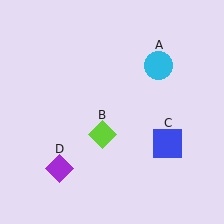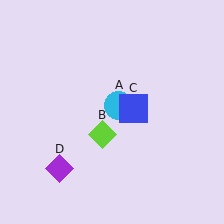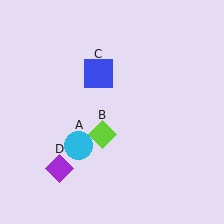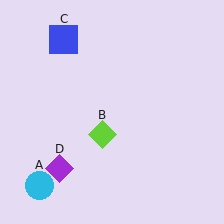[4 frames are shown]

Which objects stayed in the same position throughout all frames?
Lime diamond (object B) and purple diamond (object D) remained stationary.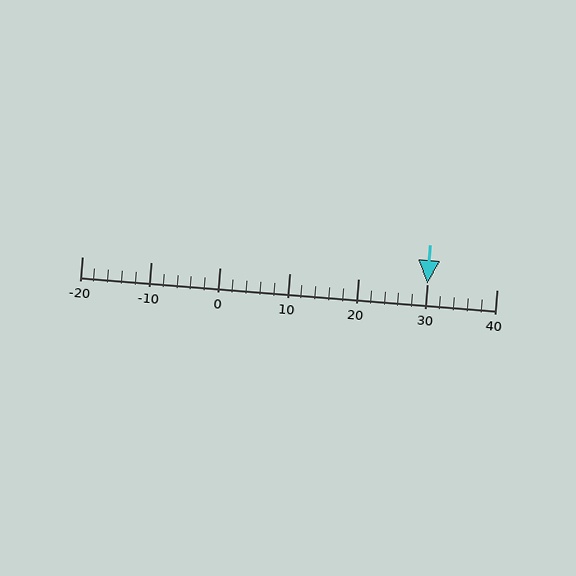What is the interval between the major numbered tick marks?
The major tick marks are spaced 10 units apart.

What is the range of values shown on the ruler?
The ruler shows values from -20 to 40.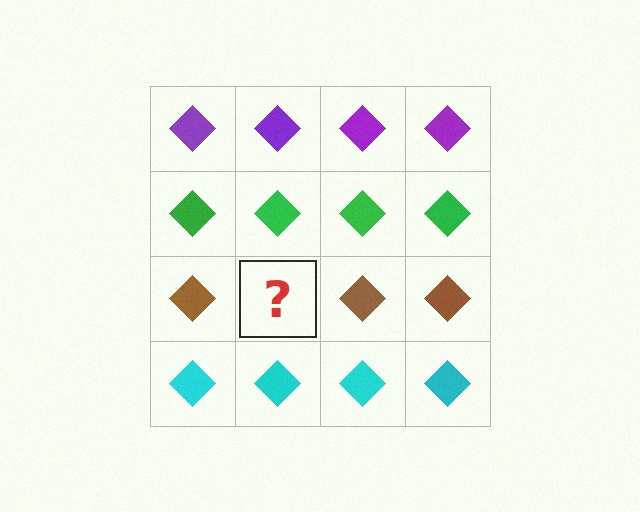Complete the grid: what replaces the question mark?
The question mark should be replaced with a brown diamond.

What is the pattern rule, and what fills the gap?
The rule is that each row has a consistent color. The gap should be filled with a brown diamond.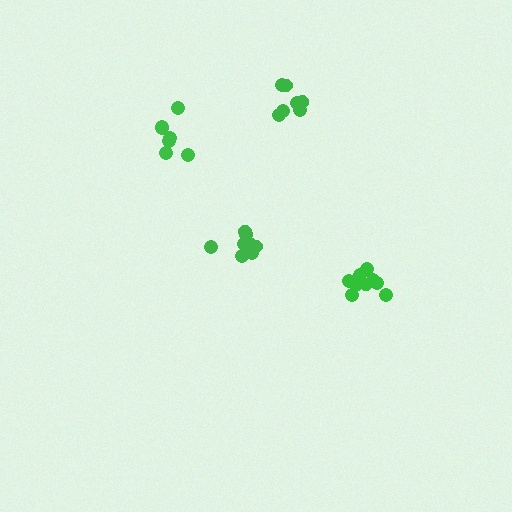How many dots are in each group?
Group 1: 10 dots, Group 2: 7 dots, Group 3: 8 dots, Group 4: 7 dots (32 total).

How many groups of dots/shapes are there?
There are 4 groups.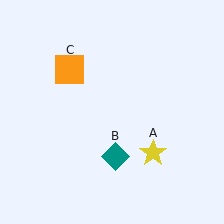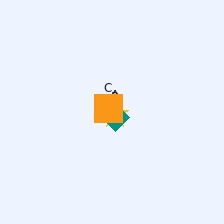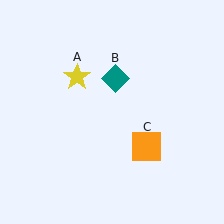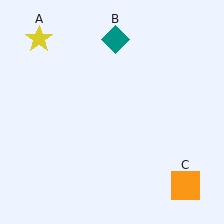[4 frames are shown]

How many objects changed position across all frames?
3 objects changed position: yellow star (object A), teal diamond (object B), orange square (object C).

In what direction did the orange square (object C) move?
The orange square (object C) moved down and to the right.